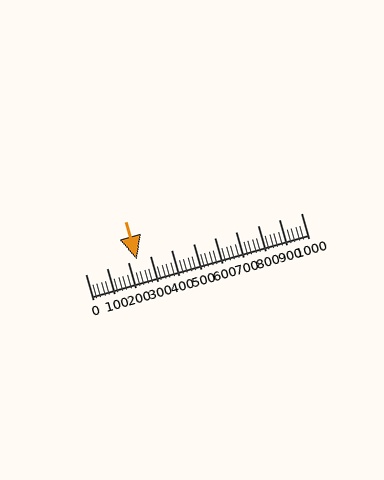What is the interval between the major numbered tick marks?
The major tick marks are spaced 100 units apart.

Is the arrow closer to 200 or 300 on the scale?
The arrow is closer to 200.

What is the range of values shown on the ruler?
The ruler shows values from 0 to 1000.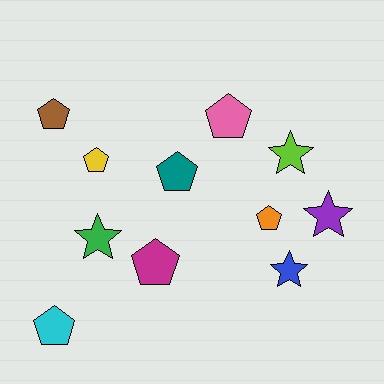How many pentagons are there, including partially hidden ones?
There are 7 pentagons.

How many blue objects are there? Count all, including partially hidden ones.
There is 1 blue object.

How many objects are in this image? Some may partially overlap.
There are 11 objects.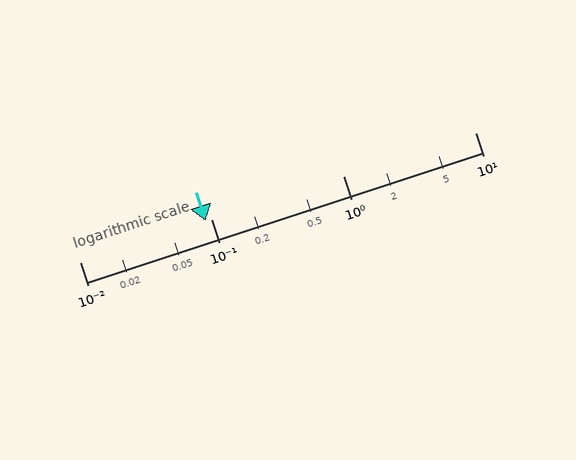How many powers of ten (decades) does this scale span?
The scale spans 3 decades, from 0.01 to 10.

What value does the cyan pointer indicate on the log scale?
The pointer indicates approximately 0.091.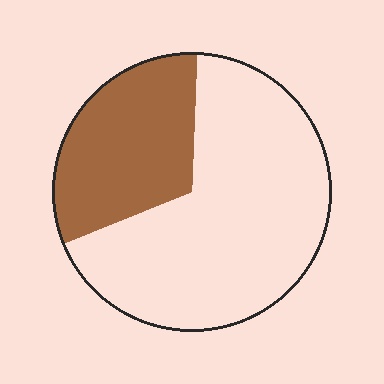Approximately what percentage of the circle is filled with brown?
Approximately 30%.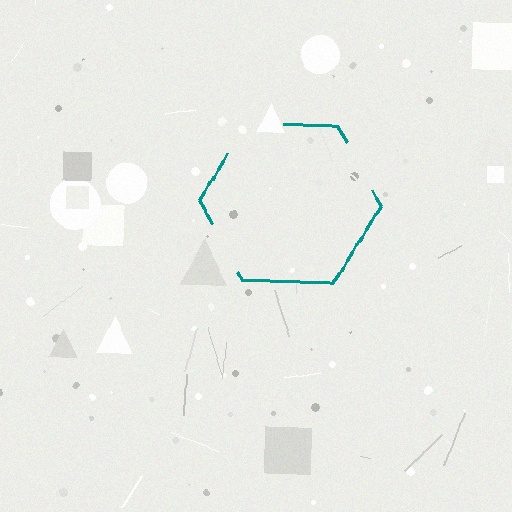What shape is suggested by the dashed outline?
The dashed outline suggests a hexagon.